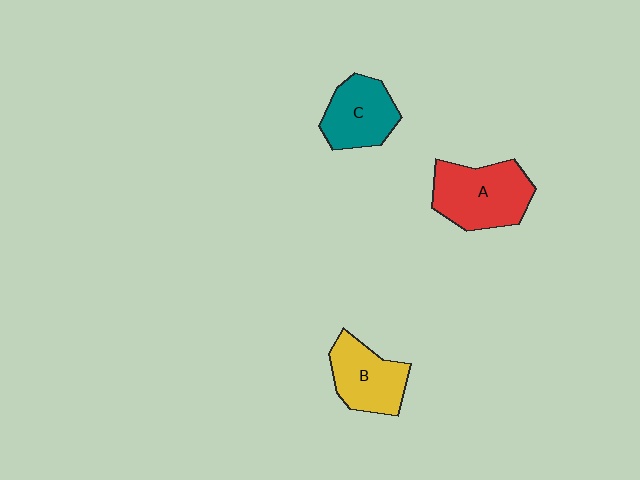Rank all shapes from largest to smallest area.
From largest to smallest: A (red), B (yellow), C (teal).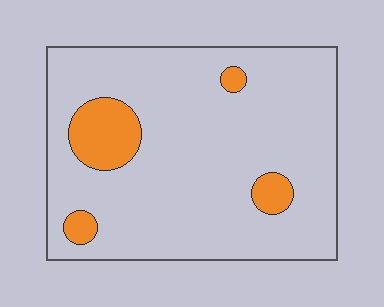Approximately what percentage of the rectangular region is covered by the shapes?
Approximately 10%.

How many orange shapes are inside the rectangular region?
4.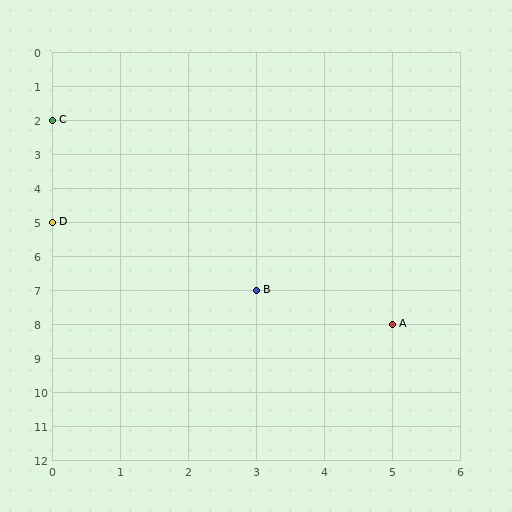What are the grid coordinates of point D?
Point D is at grid coordinates (0, 5).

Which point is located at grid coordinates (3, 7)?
Point B is at (3, 7).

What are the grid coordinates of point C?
Point C is at grid coordinates (0, 2).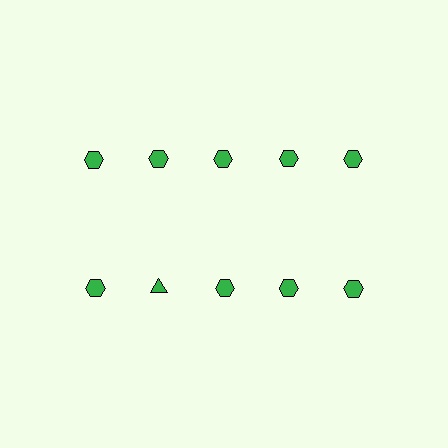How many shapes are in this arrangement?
There are 10 shapes arranged in a grid pattern.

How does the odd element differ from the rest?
It has a different shape: triangle instead of hexagon.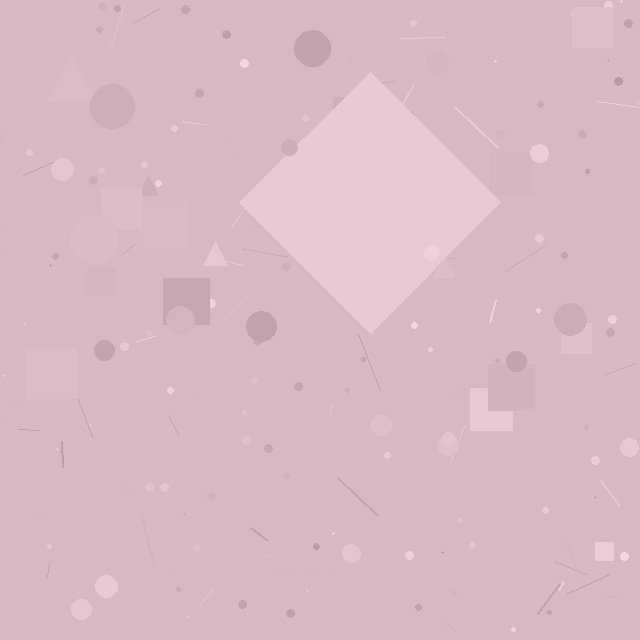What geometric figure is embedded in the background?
A diamond is embedded in the background.